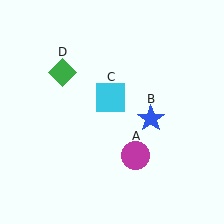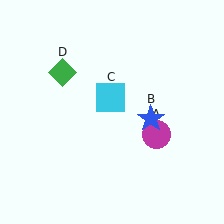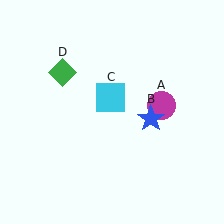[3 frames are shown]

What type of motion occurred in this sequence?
The magenta circle (object A) rotated counterclockwise around the center of the scene.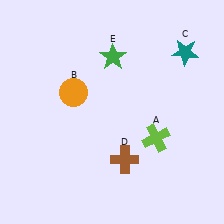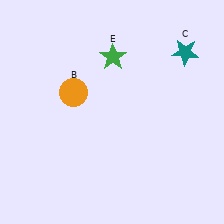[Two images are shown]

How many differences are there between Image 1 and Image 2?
There are 2 differences between the two images.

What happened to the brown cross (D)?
The brown cross (D) was removed in Image 2. It was in the bottom-right area of Image 1.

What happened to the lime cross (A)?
The lime cross (A) was removed in Image 2. It was in the bottom-right area of Image 1.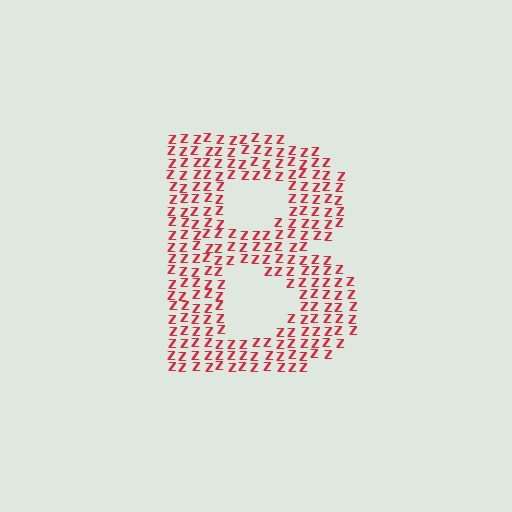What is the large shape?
The large shape is the letter B.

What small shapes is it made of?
It is made of small letter Z's.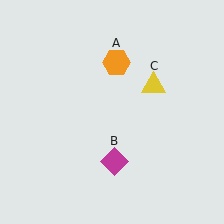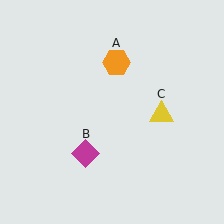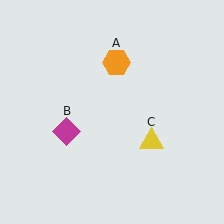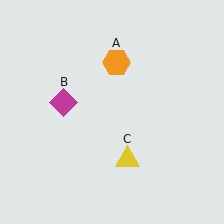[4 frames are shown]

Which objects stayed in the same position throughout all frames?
Orange hexagon (object A) remained stationary.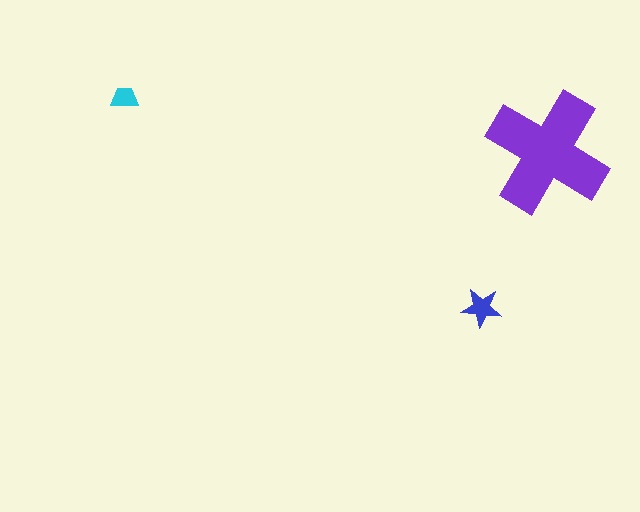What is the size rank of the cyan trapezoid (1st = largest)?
3rd.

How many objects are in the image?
There are 3 objects in the image.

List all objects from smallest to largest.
The cyan trapezoid, the blue star, the purple cross.